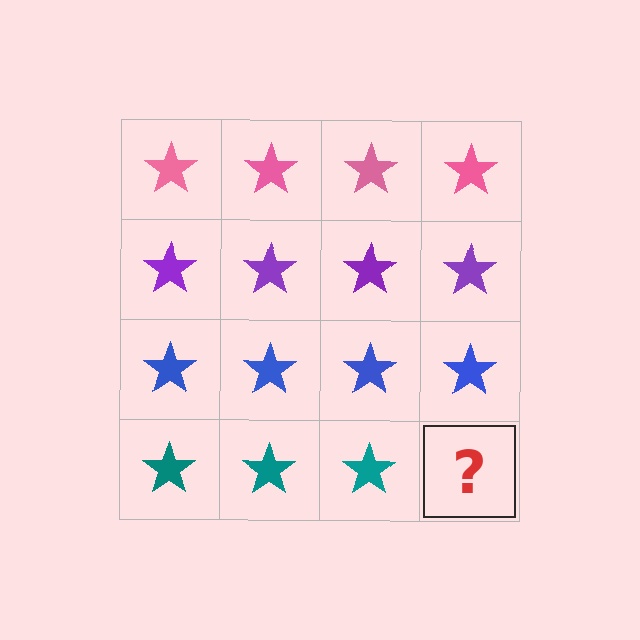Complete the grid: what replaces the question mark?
The question mark should be replaced with a teal star.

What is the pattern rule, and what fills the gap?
The rule is that each row has a consistent color. The gap should be filled with a teal star.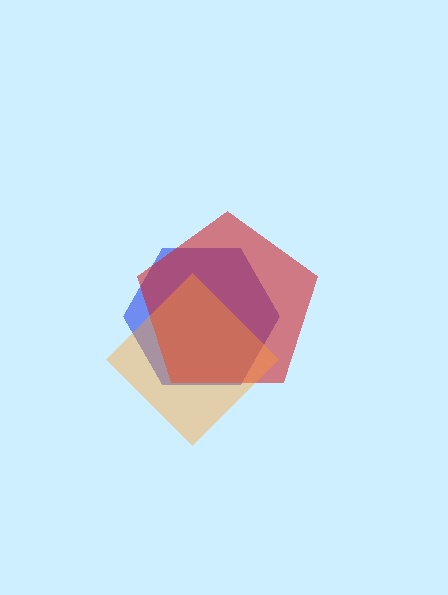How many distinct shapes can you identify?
There are 3 distinct shapes: a blue hexagon, a red pentagon, an orange diamond.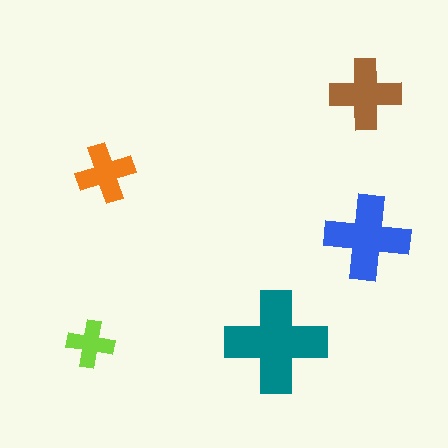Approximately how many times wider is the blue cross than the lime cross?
About 2 times wider.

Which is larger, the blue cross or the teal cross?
The teal one.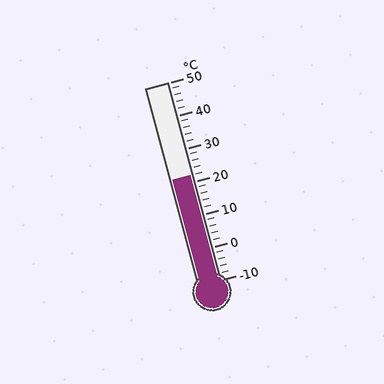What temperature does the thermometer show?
The thermometer shows approximately 22°C.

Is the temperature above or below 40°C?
The temperature is below 40°C.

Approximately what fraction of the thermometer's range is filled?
The thermometer is filled to approximately 55% of its range.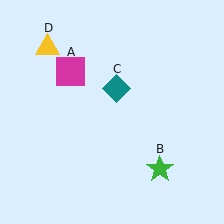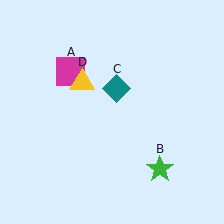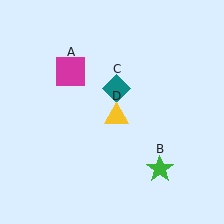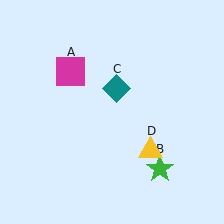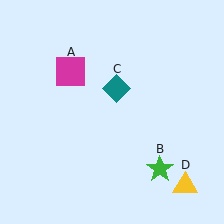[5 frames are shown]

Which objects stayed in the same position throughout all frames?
Magenta square (object A) and green star (object B) and teal diamond (object C) remained stationary.